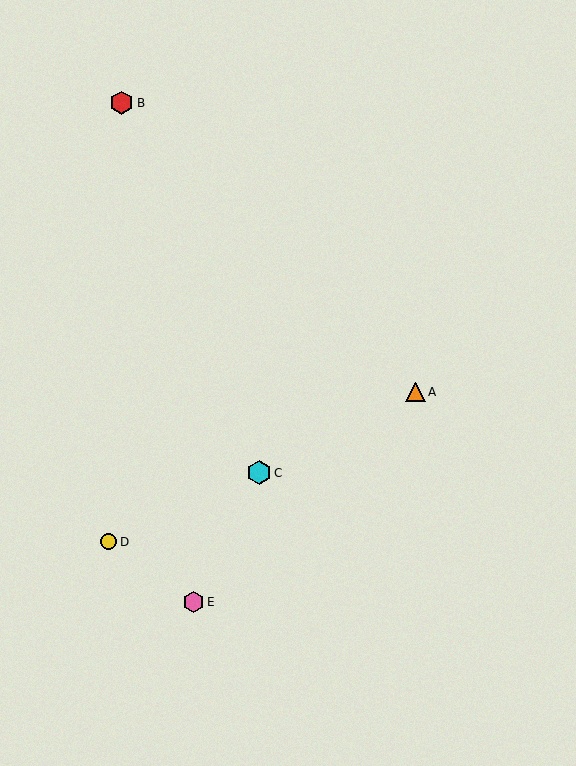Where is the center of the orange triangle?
The center of the orange triangle is at (415, 392).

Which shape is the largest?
The cyan hexagon (labeled C) is the largest.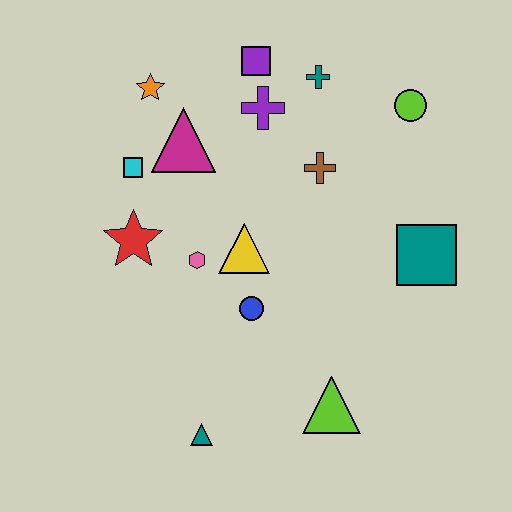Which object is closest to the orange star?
The magenta triangle is closest to the orange star.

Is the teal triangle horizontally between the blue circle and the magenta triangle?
Yes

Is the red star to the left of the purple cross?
Yes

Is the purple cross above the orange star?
No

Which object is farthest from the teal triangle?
The lime circle is farthest from the teal triangle.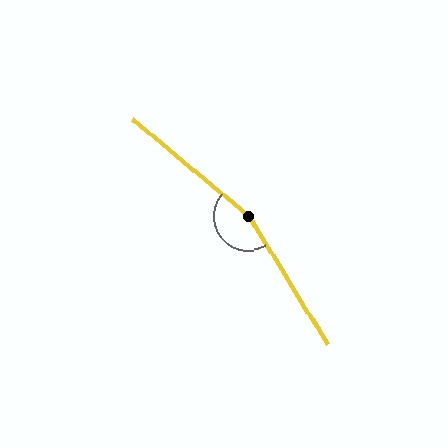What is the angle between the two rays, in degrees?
Approximately 161 degrees.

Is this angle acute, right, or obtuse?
It is obtuse.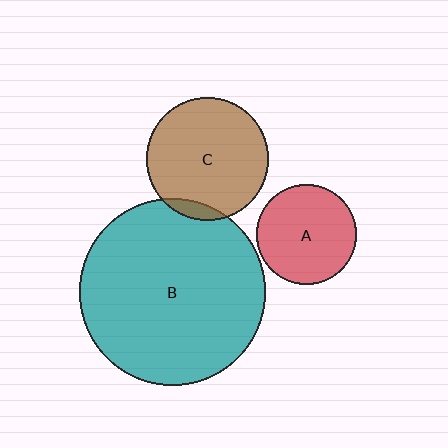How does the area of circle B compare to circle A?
Approximately 3.5 times.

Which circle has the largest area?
Circle B (teal).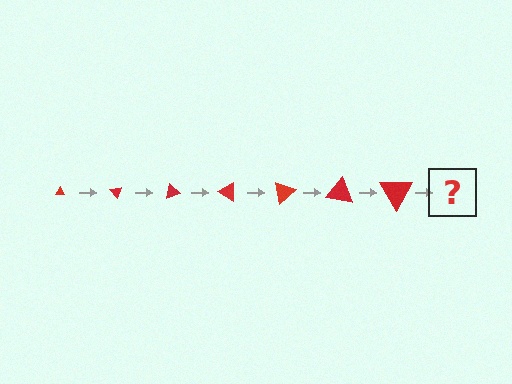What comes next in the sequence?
The next element should be a triangle, larger than the previous one and rotated 350 degrees from the start.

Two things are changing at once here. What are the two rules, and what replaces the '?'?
The two rules are that the triangle grows larger each step and it rotates 50 degrees each step. The '?' should be a triangle, larger than the previous one and rotated 350 degrees from the start.